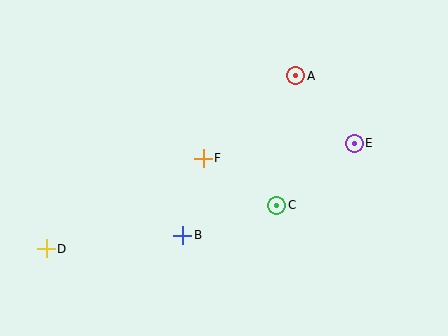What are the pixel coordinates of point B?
Point B is at (183, 235).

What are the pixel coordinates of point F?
Point F is at (203, 158).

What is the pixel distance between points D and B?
The distance between D and B is 137 pixels.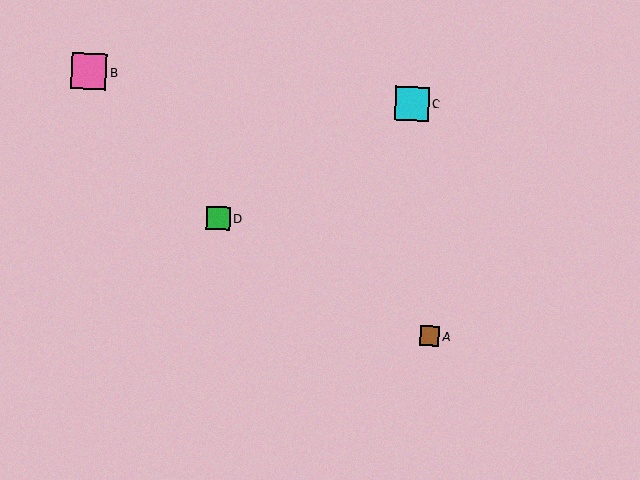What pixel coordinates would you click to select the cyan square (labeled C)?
Click at (412, 104) to select the cyan square C.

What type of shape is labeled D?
Shape D is a green square.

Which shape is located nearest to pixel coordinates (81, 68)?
The pink square (labeled B) at (89, 71) is nearest to that location.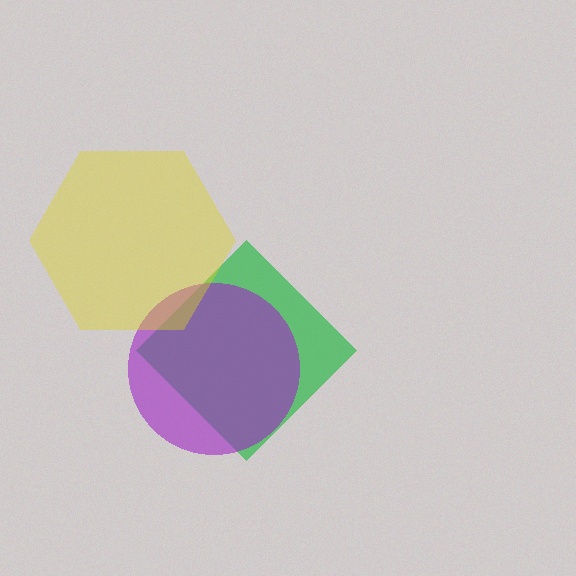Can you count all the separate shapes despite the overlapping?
Yes, there are 3 separate shapes.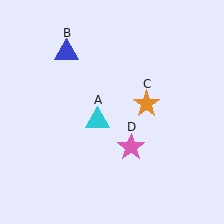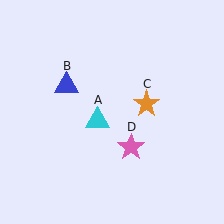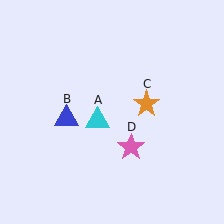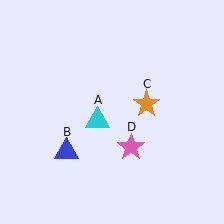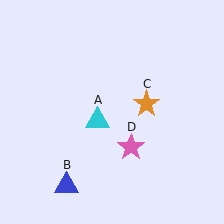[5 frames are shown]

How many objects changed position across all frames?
1 object changed position: blue triangle (object B).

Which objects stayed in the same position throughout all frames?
Cyan triangle (object A) and orange star (object C) and pink star (object D) remained stationary.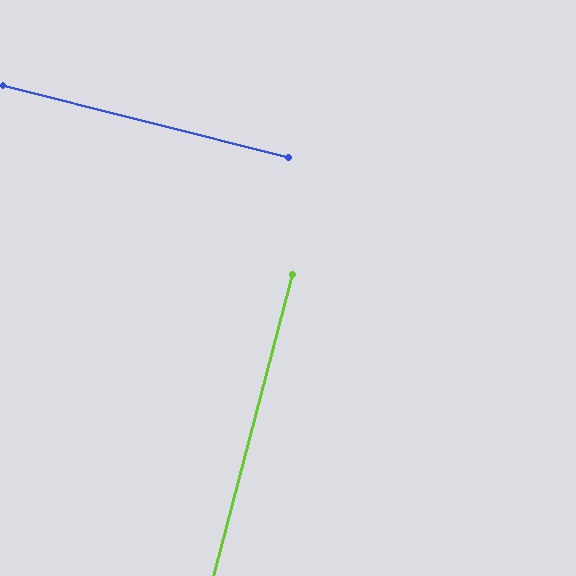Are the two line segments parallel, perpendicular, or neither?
Perpendicular — they meet at approximately 89°.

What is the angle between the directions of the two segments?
Approximately 89 degrees.